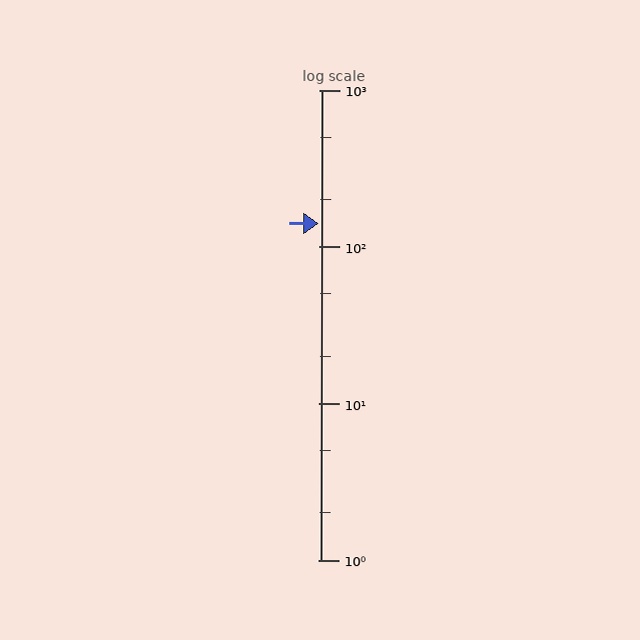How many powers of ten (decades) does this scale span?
The scale spans 3 decades, from 1 to 1000.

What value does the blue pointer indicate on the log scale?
The pointer indicates approximately 140.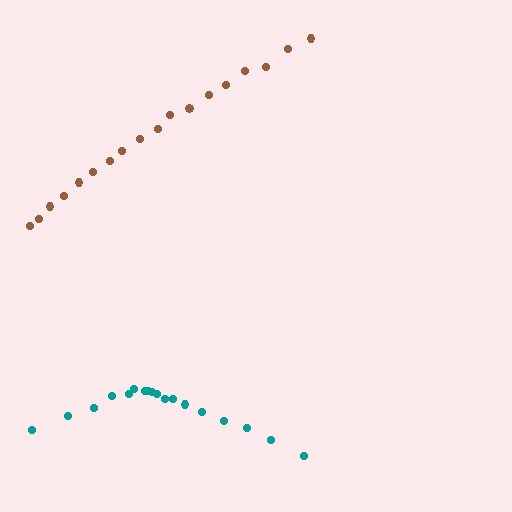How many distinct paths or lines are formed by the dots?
There are 2 distinct paths.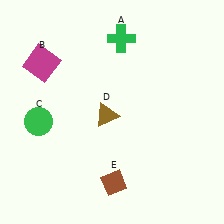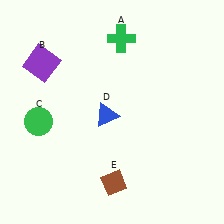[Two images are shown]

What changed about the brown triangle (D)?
In Image 1, D is brown. In Image 2, it changed to blue.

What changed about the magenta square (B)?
In Image 1, B is magenta. In Image 2, it changed to purple.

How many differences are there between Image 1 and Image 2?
There are 2 differences between the two images.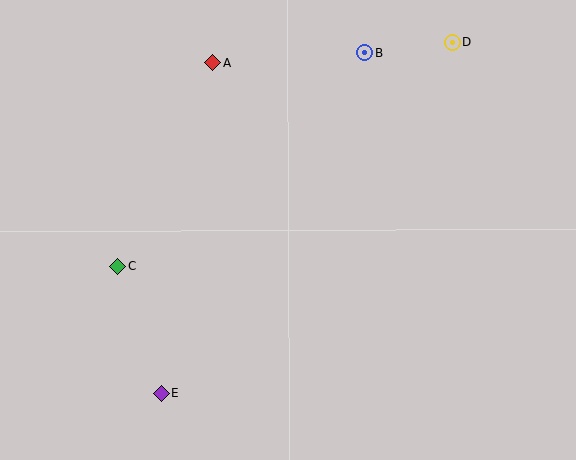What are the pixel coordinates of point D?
Point D is at (453, 42).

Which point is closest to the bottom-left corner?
Point E is closest to the bottom-left corner.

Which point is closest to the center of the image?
Point C at (118, 266) is closest to the center.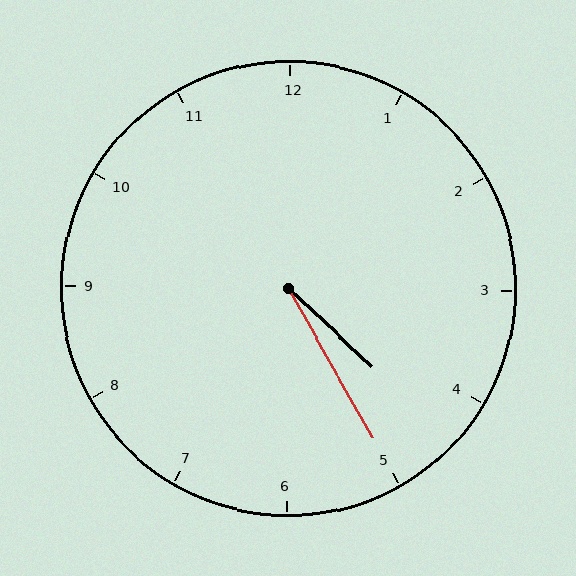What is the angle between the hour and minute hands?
Approximately 18 degrees.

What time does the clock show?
4:25.